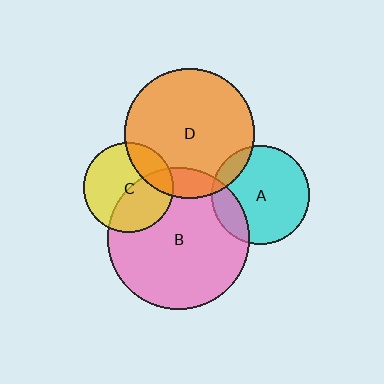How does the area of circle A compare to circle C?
Approximately 1.2 times.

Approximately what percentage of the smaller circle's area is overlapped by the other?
Approximately 20%.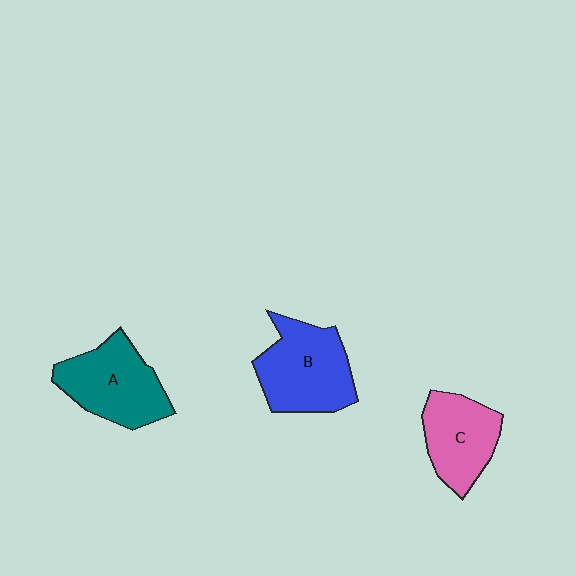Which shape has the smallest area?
Shape C (pink).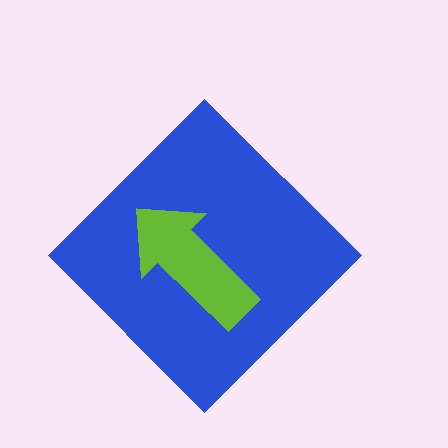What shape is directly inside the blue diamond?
The lime arrow.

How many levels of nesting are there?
2.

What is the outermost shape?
The blue diamond.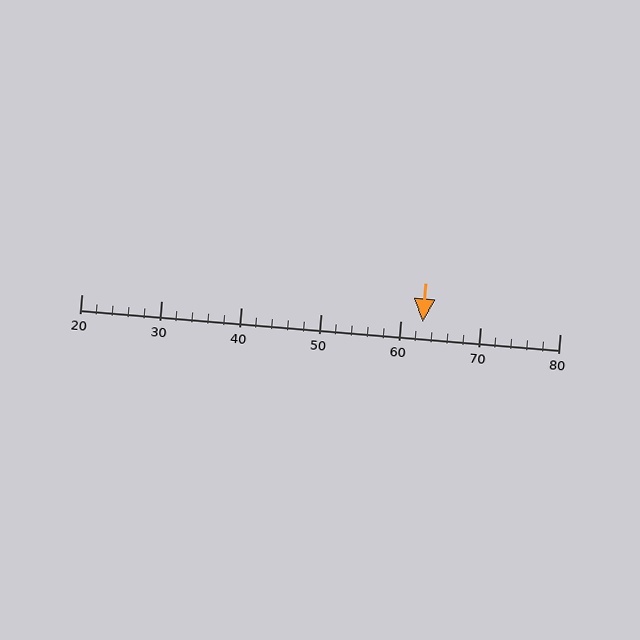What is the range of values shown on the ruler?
The ruler shows values from 20 to 80.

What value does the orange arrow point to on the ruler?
The orange arrow points to approximately 63.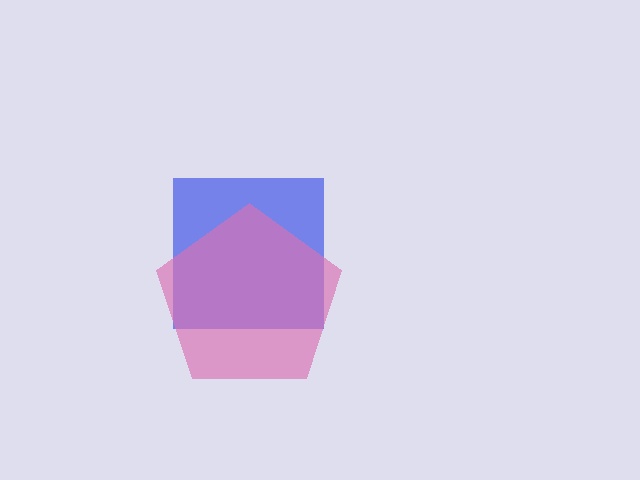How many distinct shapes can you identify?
There are 2 distinct shapes: a blue square, a pink pentagon.